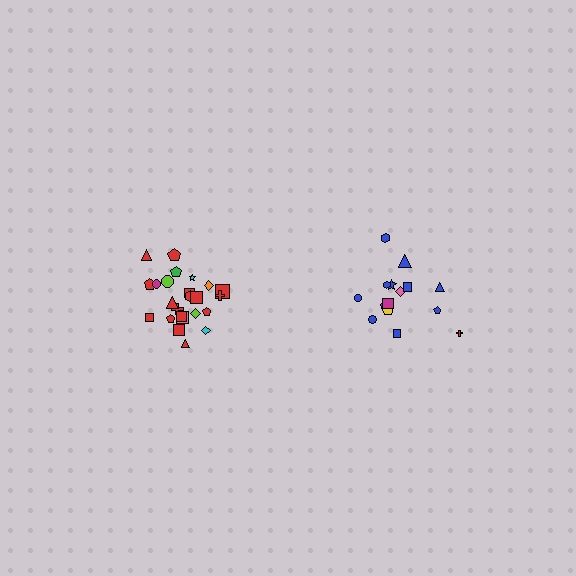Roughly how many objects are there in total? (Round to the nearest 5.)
Roughly 40 objects in total.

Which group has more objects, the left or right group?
The left group.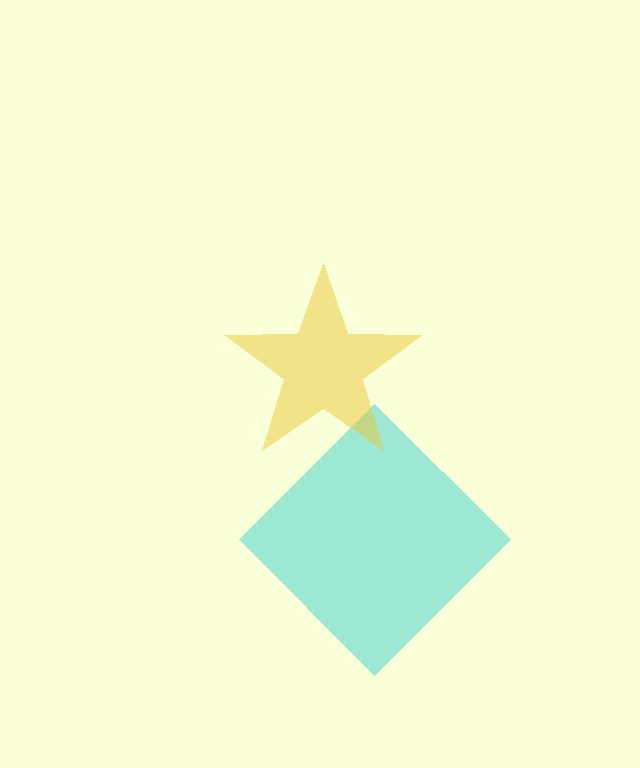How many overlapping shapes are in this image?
There are 2 overlapping shapes in the image.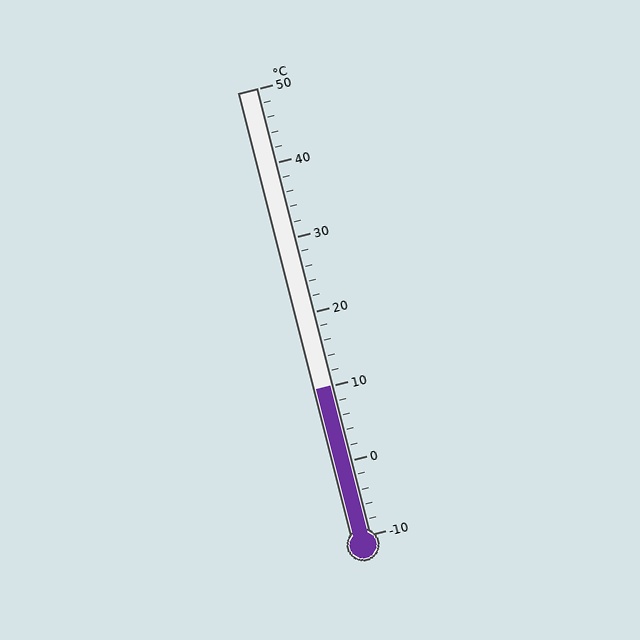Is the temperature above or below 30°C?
The temperature is below 30°C.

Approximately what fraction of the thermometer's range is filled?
The thermometer is filled to approximately 35% of its range.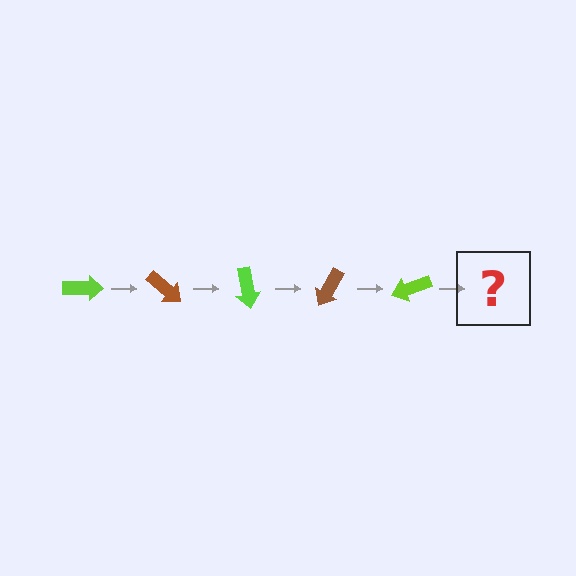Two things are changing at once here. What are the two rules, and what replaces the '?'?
The two rules are that it rotates 40 degrees each step and the color cycles through lime and brown. The '?' should be a brown arrow, rotated 200 degrees from the start.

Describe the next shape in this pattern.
It should be a brown arrow, rotated 200 degrees from the start.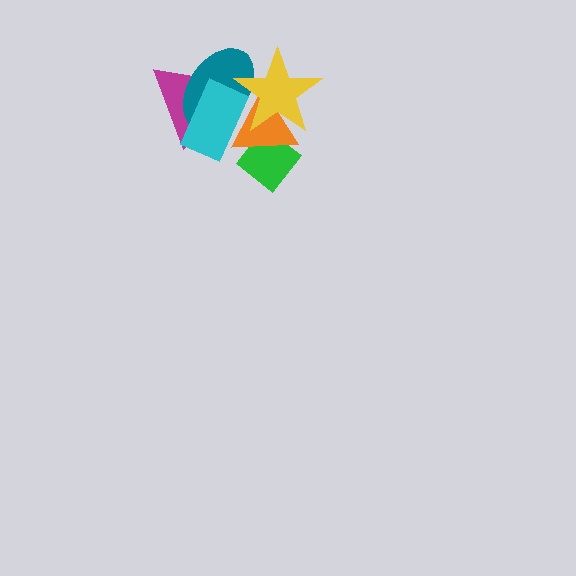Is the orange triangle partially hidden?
Yes, it is partially covered by another shape.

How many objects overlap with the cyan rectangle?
4 objects overlap with the cyan rectangle.